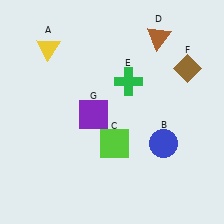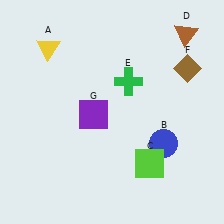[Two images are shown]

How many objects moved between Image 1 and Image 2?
2 objects moved between the two images.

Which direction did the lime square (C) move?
The lime square (C) moved right.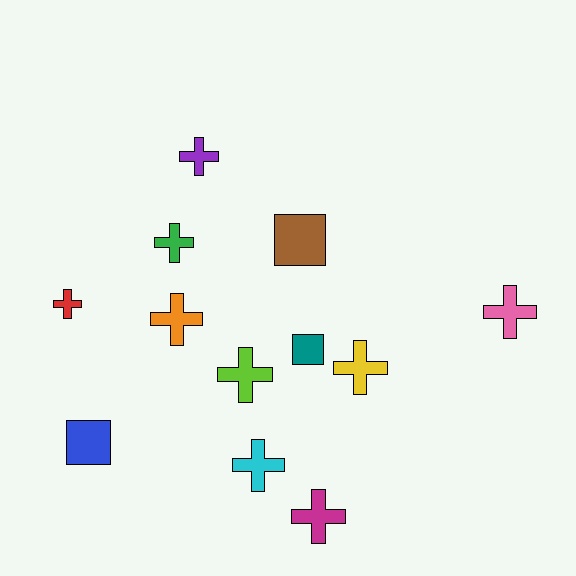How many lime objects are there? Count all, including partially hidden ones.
There is 1 lime object.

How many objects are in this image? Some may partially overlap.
There are 12 objects.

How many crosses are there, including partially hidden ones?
There are 9 crosses.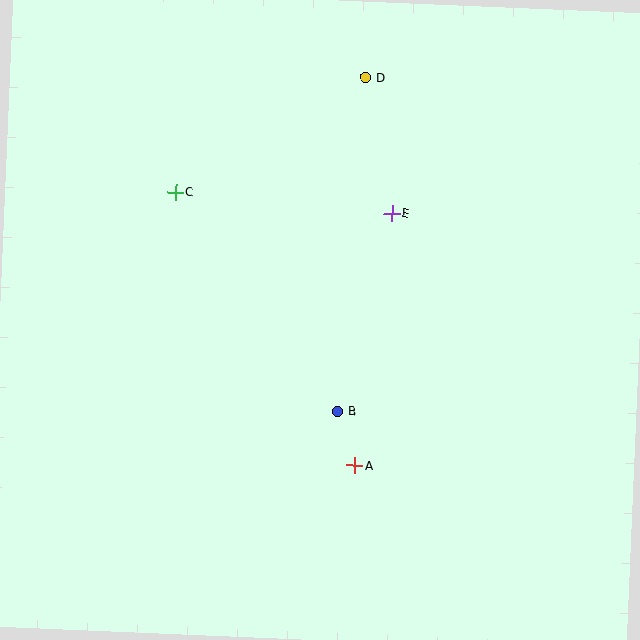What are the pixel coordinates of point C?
Point C is at (175, 192).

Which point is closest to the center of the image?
Point B at (338, 411) is closest to the center.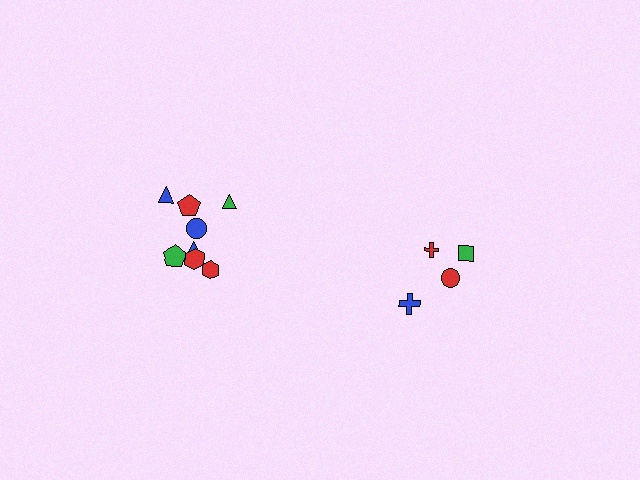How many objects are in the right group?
There are 4 objects.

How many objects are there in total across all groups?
There are 12 objects.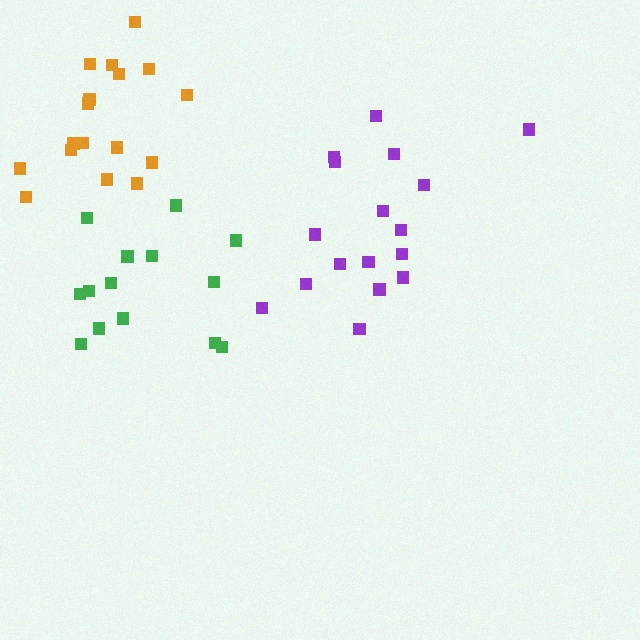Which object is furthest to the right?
The purple cluster is rightmost.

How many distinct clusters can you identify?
There are 3 distinct clusters.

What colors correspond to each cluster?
The clusters are colored: purple, green, orange.